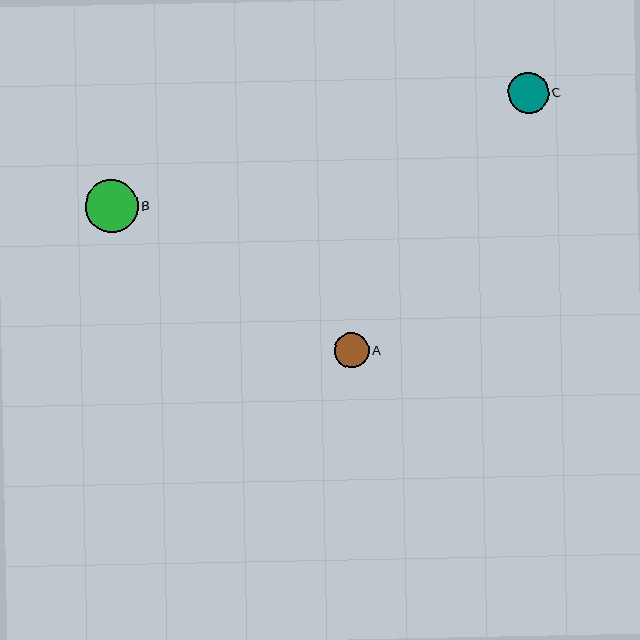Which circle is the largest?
Circle B is the largest with a size of approximately 53 pixels.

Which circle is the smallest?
Circle A is the smallest with a size of approximately 35 pixels.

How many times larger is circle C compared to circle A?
Circle C is approximately 1.2 times the size of circle A.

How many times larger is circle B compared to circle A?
Circle B is approximately 1.5 times the size of circle A.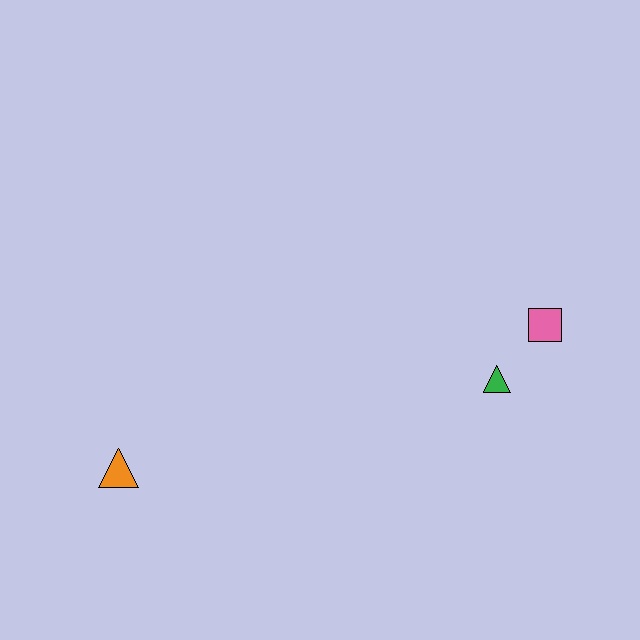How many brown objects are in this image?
There are no brown objects.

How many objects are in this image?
There are 3 objects.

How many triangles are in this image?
There are 2 triangles.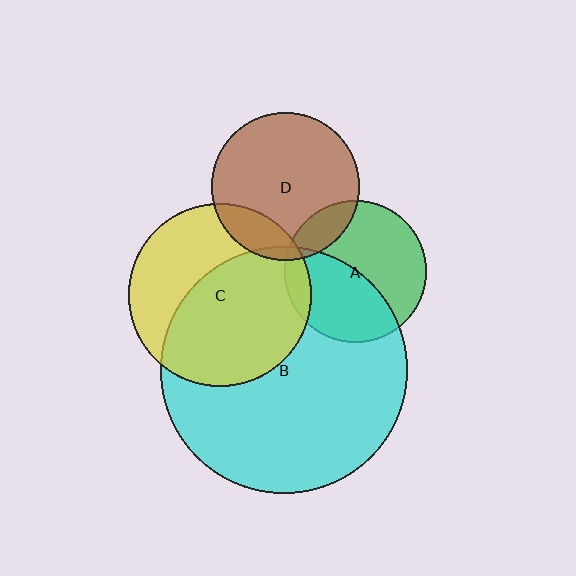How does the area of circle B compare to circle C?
Approximately 1.8 times.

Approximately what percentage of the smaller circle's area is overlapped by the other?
Approximately 5%.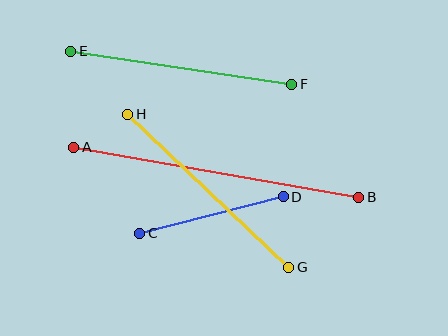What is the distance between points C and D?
The distance is approximately 148 pixels.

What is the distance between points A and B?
The distance is approximately 290 pixels.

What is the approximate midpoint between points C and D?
The midpoint is at approximately (211, 215) pixels.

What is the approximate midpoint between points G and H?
The midpoint is at approximately (208, 191) pixels.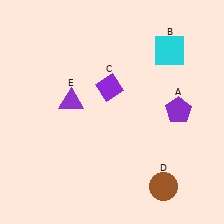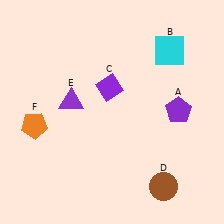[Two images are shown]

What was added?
An orange pentagon (F) was added in Image 2.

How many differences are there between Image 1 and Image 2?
There is 1 difference between the two images.